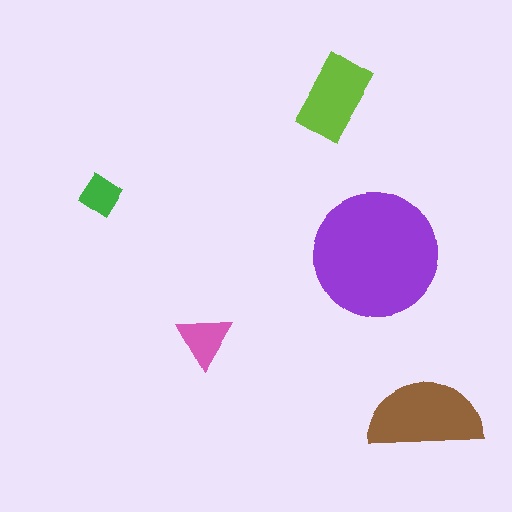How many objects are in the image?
There are 5 objects in the image.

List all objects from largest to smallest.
The purple circle, the brown semicircle, the lime rectangle, the pink triangle, the green diamond.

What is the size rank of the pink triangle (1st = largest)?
4th.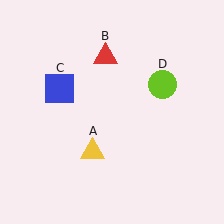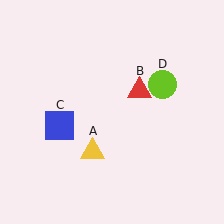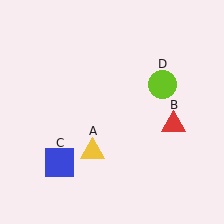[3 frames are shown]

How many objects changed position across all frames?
2 objects changed position: red triangle (object B), blue square (object C).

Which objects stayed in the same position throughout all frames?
Yellow triangle (object A) and lime circle (object D) remained stationary.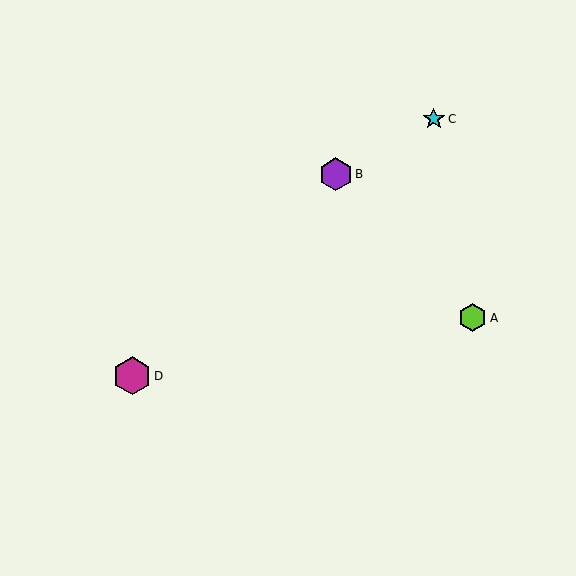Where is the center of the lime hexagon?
The center of the lime hexagon is at (473, 318).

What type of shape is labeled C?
Shape C is a cyan star.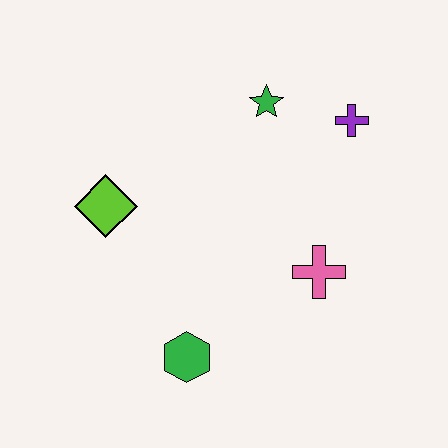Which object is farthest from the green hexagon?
The purple cross is farthest from the green hexagon.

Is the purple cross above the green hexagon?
Yes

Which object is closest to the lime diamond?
The green hexagon is closest to the lime diamond.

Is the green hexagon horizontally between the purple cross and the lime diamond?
Yes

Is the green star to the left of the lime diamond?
No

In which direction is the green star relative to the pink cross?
The green star is above the pink cross.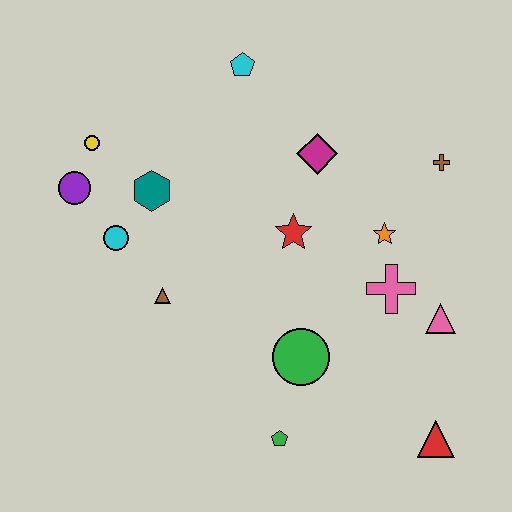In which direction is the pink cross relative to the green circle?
The pink cross is to the right of the green circle.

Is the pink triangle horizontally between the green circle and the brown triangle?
No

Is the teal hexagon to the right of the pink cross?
No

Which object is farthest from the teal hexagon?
The red triangle is farthest from the teal hexagon.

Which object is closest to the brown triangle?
The cyan circle is closest to the brown triangle.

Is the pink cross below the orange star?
Yes